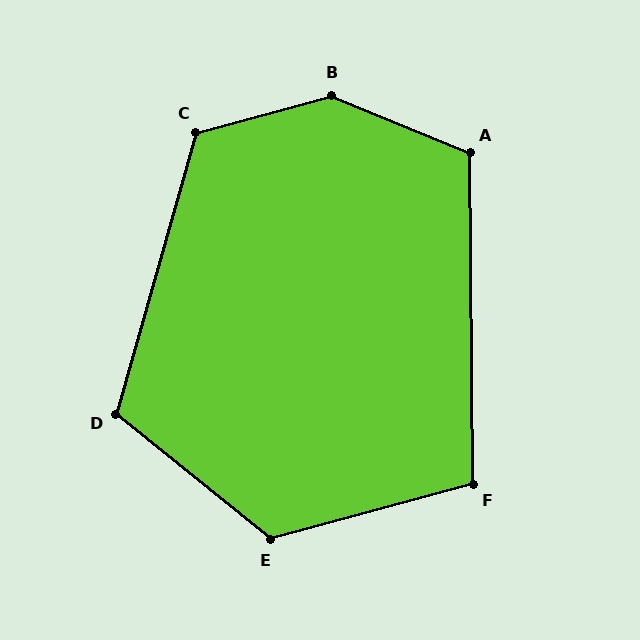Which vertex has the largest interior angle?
B, at approximately 142 degrees.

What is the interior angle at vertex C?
Approximately 121 degrees (obtuse).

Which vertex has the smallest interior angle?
F, at approximately 105 degrees.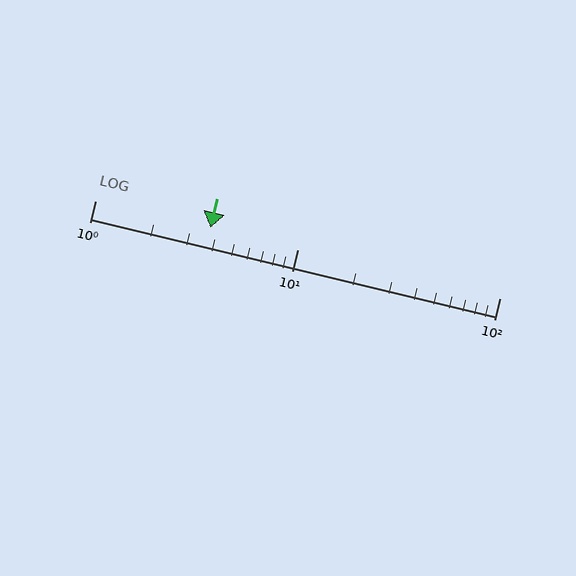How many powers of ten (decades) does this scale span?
The scale spans 2 decades, from 1 to 100.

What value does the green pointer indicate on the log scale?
The pointer indicates approximately 3.7.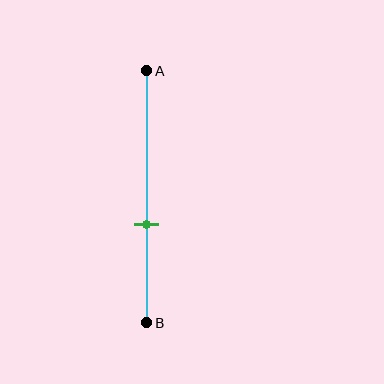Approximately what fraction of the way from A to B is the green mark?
The green mark is approximately 60% of the way from A to B.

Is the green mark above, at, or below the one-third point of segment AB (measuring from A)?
The green mark is below the one-third point of segment AB.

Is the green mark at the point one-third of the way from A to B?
No, the mark is at about 60% from A, not at the 33% one-third point.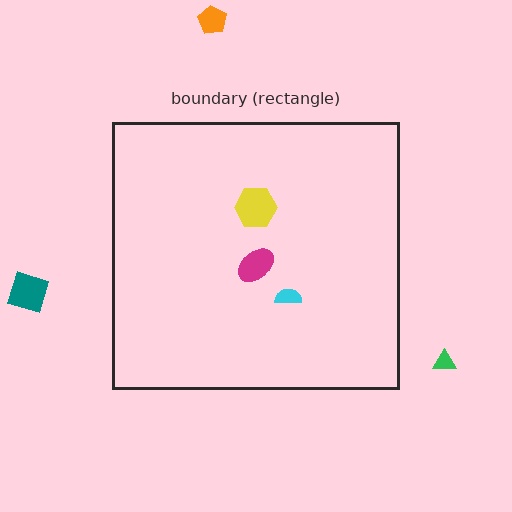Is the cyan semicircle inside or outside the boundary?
Inside.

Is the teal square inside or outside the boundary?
Outside.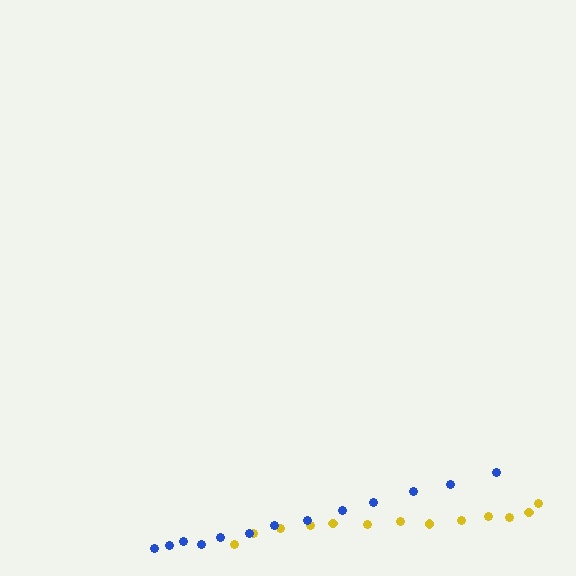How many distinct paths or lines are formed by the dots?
There are 2 distinct paths.